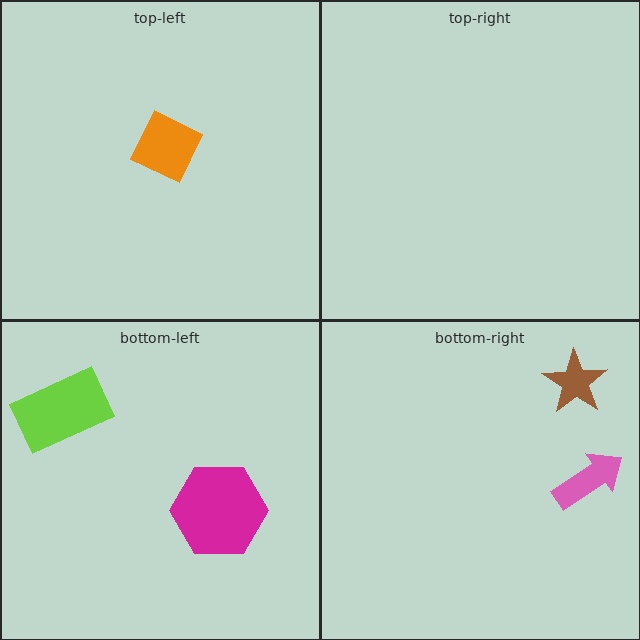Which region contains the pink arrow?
The bottom-right region.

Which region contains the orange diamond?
The top-left region.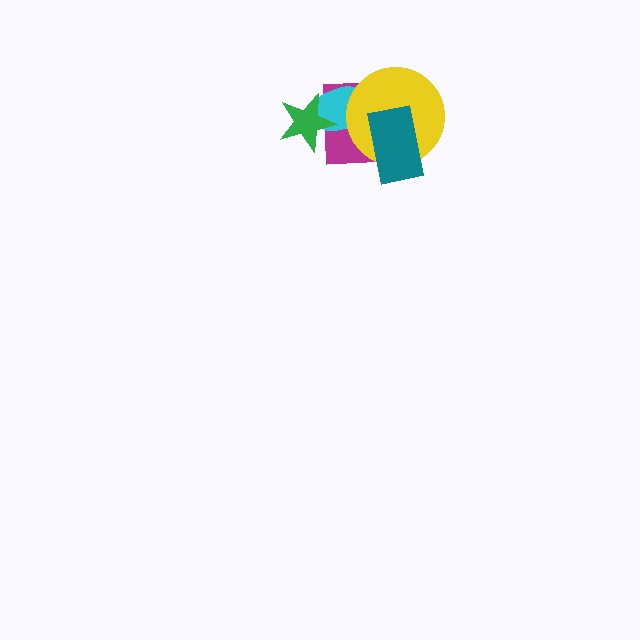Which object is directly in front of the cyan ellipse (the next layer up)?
The green star is directly in front of the cyan ellipse.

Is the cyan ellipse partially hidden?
Yes, it is partially covered by another shape.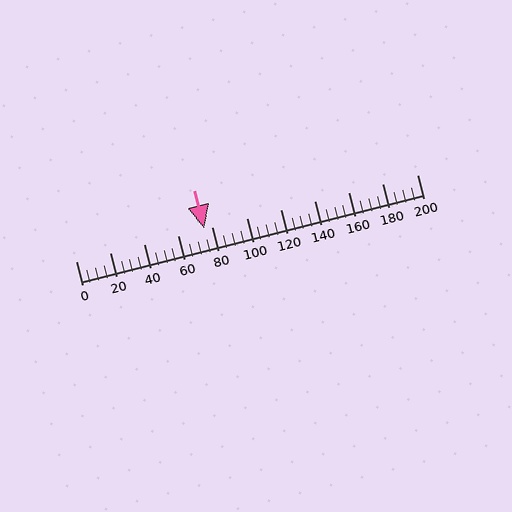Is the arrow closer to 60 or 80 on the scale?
The arrow is closer to 80.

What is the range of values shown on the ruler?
The ruler shows values from 0 to 200.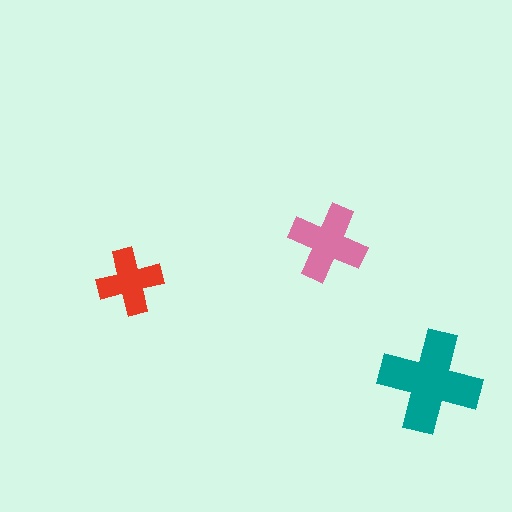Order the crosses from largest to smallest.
the teal one, the pink one, the red one.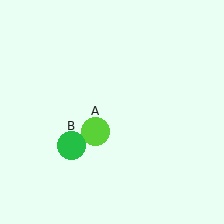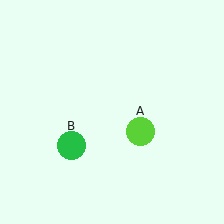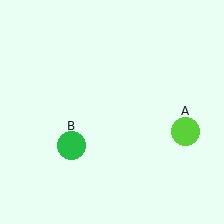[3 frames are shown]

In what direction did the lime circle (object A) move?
The lime circle (object A) moved right.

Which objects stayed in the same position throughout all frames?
Green circle (object B) remained stationary.